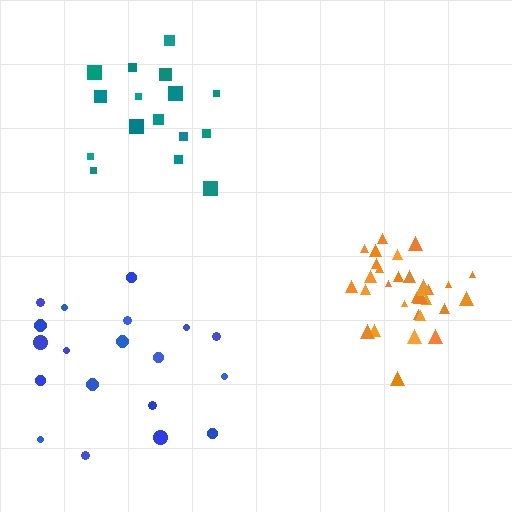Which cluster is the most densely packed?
Orange.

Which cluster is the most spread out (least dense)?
Blue.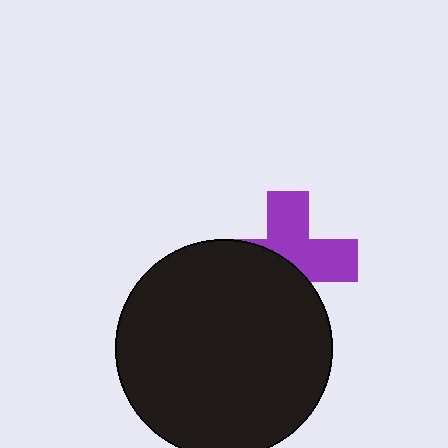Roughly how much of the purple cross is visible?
About half of it is visible (roughly 52%).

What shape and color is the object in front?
The object in front is a black circle.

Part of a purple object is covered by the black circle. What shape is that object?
It is a cross.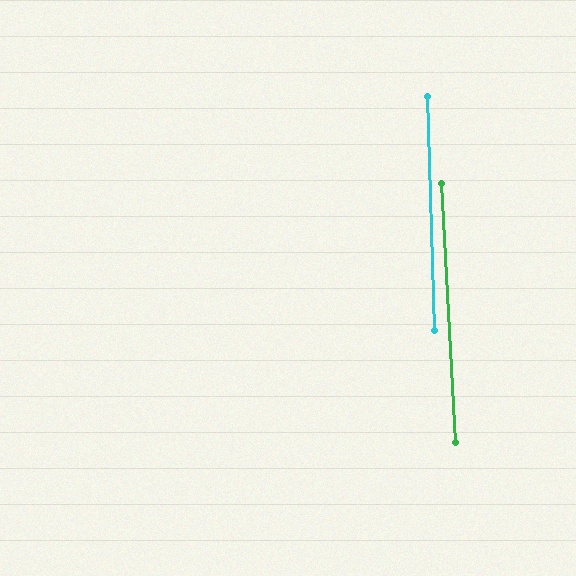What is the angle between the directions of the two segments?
Approximately 1 degree.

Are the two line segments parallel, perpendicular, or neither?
Parallel — their directions differ by only 1.4°.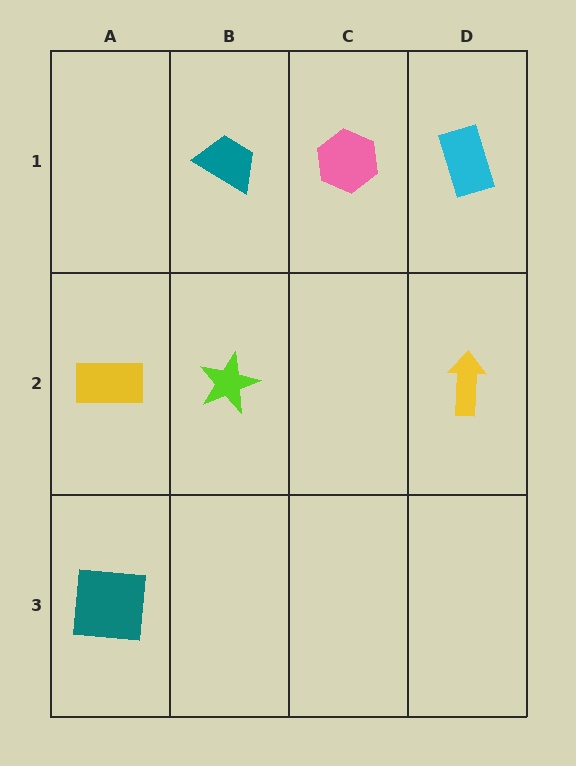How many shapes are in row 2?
3 shapes.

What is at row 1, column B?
A teal trapezoid.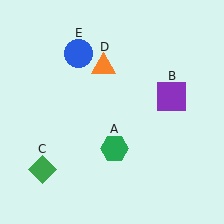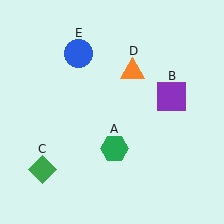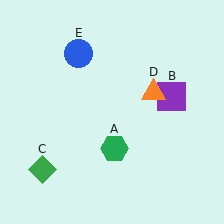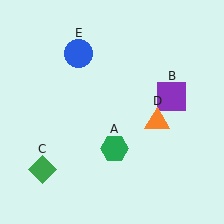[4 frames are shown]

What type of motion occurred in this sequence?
The orange triangle (object D) rotated clockwise around the center of the scene.